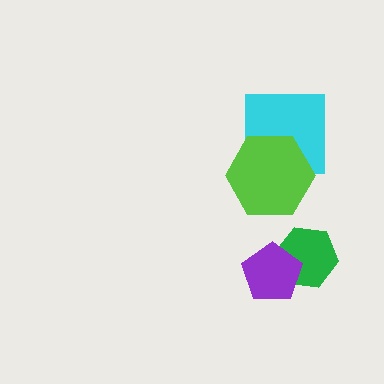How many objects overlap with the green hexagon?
1 object overlaps with the green hexagon.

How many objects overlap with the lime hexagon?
1 object overlaps with the lime hexagon.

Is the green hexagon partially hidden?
Yes, it is partially covered by another shape.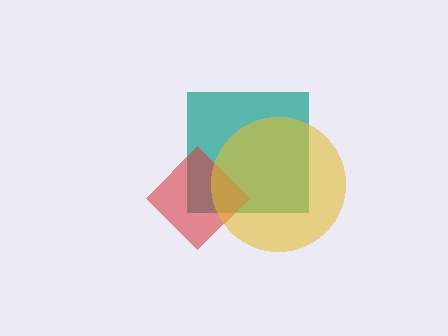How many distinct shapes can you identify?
There are 3 distinct shapes: a teal square, a red diamond, a yellow circle.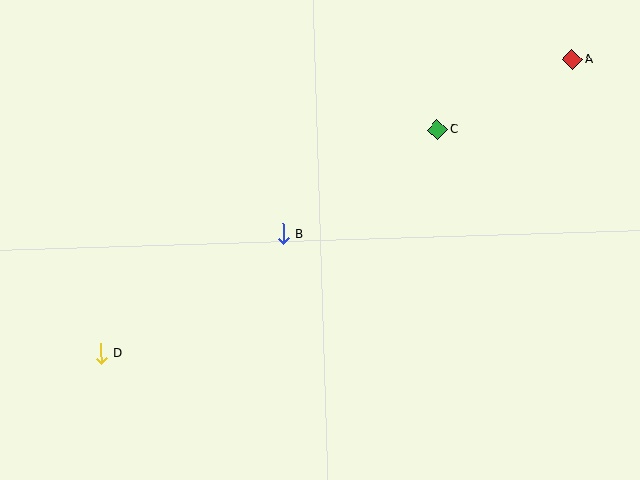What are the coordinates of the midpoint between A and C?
The midpoint between A and C is at (505, 94).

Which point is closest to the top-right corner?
Point A is closest to the top-right corner.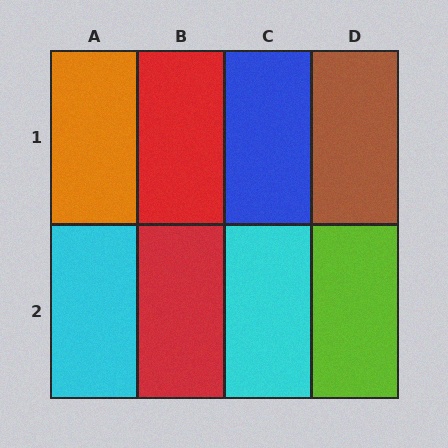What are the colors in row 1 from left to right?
Orange, red, blue, brown.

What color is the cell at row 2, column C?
Cyan.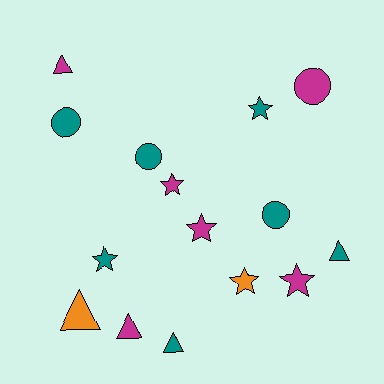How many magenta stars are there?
There are 3 magenta stars.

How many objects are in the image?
There are 15 objects.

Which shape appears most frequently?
Star, with 6 objects.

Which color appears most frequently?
Teal, with 7 objects.